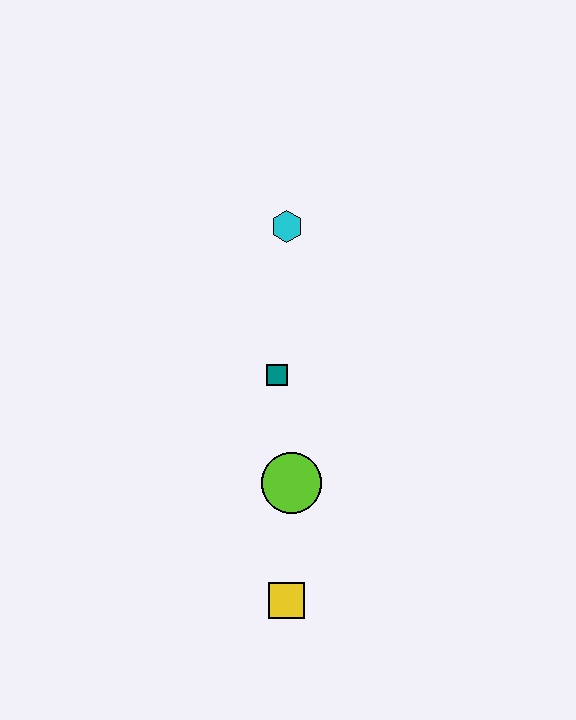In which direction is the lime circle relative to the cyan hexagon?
The lime circle is below the cyan hexagon.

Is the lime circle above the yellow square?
Yes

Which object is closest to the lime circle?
The teal square is closest to the lime circle.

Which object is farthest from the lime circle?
The cyan hexagon is farthest from the lime circle.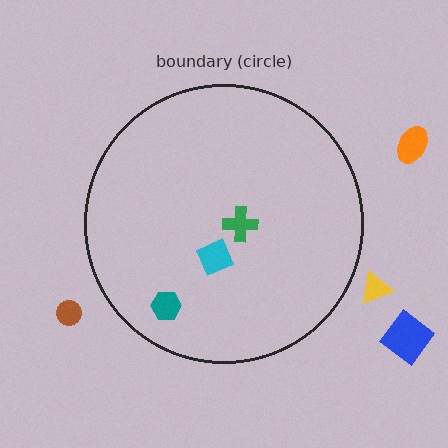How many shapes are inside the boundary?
3 inside, 4 outside.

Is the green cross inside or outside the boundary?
Inside.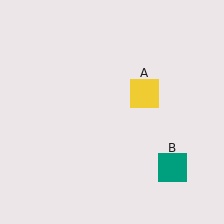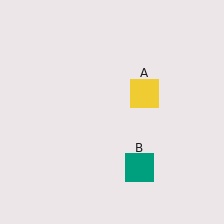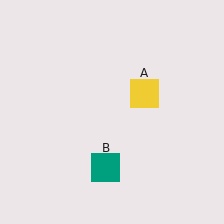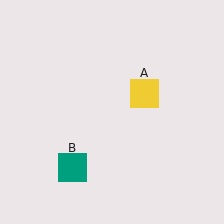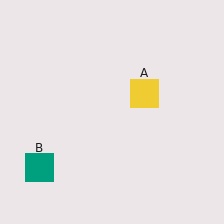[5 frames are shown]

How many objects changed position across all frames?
1 object changed position: teal square (object B).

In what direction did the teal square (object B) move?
The teal square (object B) moved left.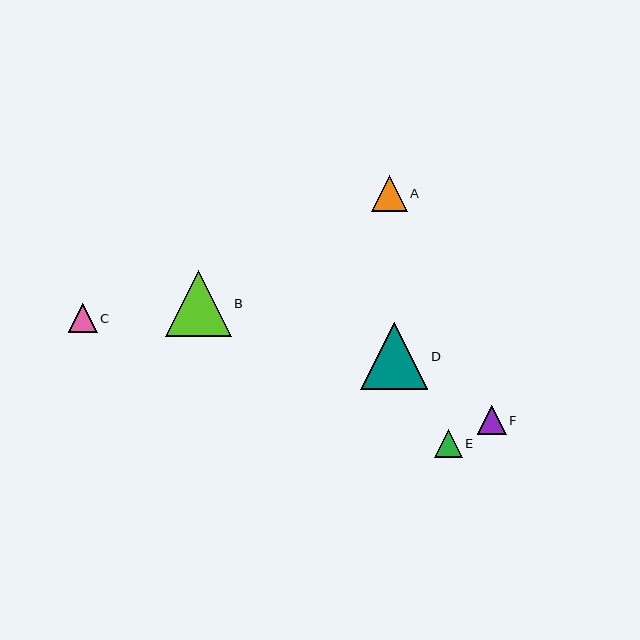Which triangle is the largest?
Triangle D is the largest with a size of approximately 67 pixels.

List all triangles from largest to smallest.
From largest to smallest: D, B, A, C, F, E.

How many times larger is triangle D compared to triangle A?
Triangle D is approximately 1.9 times the size of triangle A.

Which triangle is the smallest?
Triangle E is the smallest with a size of approximately 28 pixels.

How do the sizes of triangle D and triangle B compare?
Triangle D and triangle B are approximately the same size.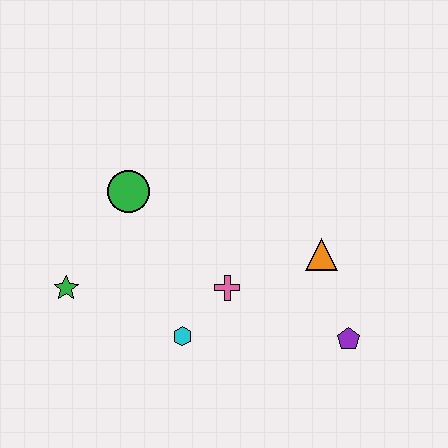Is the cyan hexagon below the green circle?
Yes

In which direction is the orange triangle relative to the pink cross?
The orange triangle is to the right of the pink cross.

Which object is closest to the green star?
The green circle is closest to the green star.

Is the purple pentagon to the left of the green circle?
No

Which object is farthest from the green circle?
The purple pentagon is farthest from the green circle.